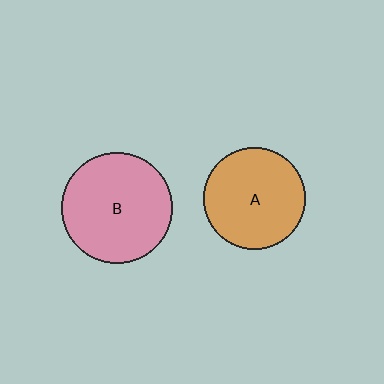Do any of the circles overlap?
No, none of the circles overlap.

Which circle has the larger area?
Circle B (pink).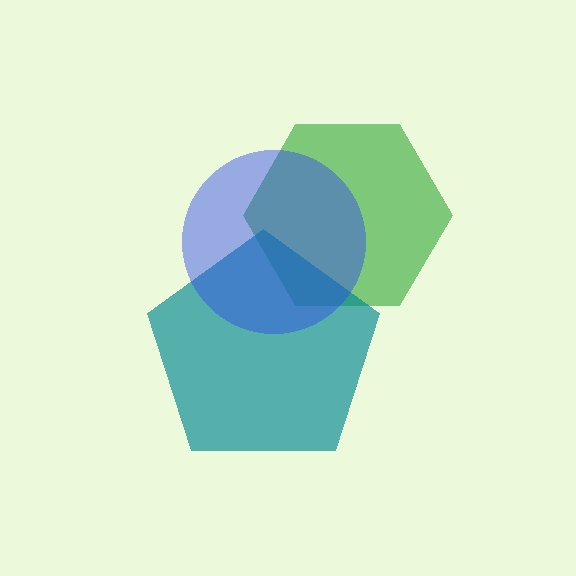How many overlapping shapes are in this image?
There are 3 overlapping shapes in the image.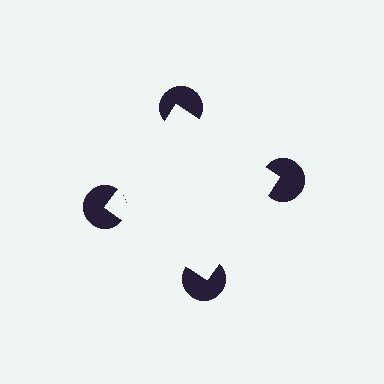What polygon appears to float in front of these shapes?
An illusory square — its edges are inferred from the aligned wedge cuts in the pac-man discs, not physically drawn.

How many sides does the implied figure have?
4 sides.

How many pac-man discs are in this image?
There are 4 — one at each vertex of the illusory square.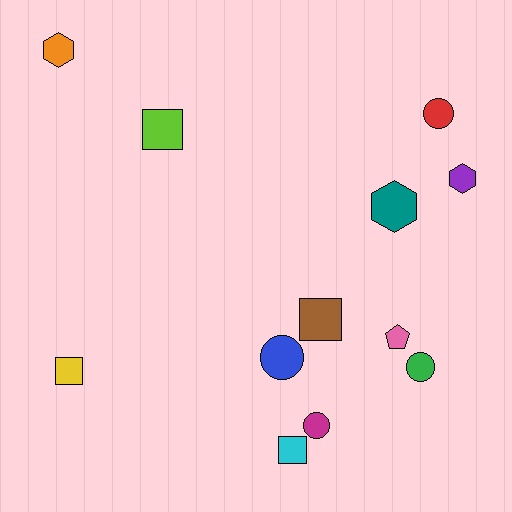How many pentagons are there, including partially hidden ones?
There is 1 pentagon.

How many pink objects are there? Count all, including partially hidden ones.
There is 1 pink object.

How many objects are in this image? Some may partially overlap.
There are 12 objects.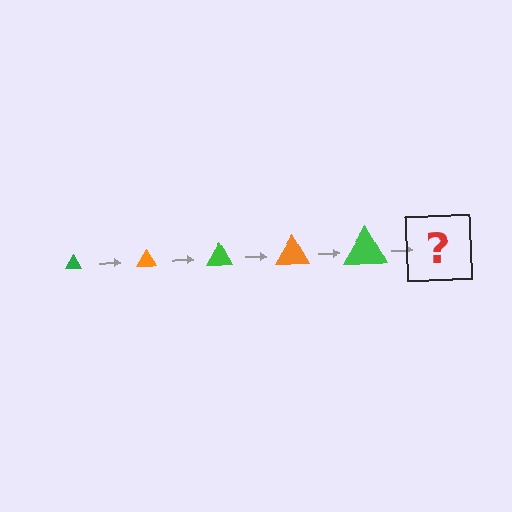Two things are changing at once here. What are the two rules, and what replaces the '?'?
The two rules are that the triangle grows larger each step and the color cycles through green and orange. The '?' should be an orange triangle, larger than the previous one.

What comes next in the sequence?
The next element should be an orange triangle, larger than the previous one.